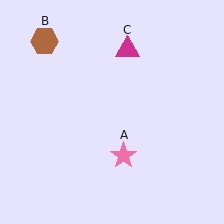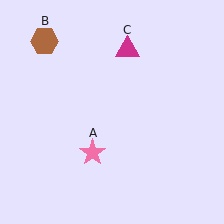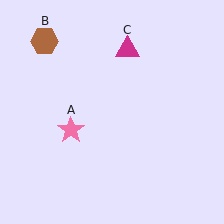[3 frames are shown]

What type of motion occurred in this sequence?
The pink star (object A) rotated clockwise around the center of the scene.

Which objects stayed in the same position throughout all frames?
Brown hexagon (object B) and magenta triangle (object C) remained stationary.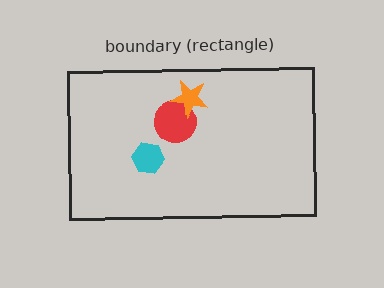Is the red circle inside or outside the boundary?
Inside.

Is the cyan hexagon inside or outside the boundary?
Inside.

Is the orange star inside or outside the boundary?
Inside.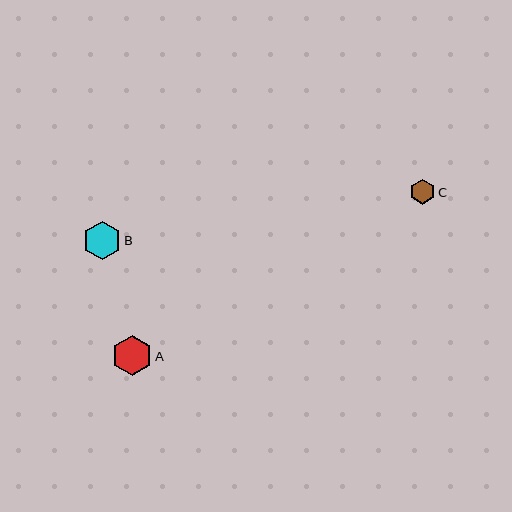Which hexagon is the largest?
Hexagon A is the largest with a size of approximately 41 pixels.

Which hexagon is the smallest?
Hexagon C is the smallest with a size of approximately 25 pixels.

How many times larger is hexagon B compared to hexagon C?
Hexagon B is approximately 1.5 times the size of hexagon C.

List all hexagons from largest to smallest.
From largest to smallest: A, B, C.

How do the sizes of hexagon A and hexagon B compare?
Hexagon A and hexagon B are approximately the same size.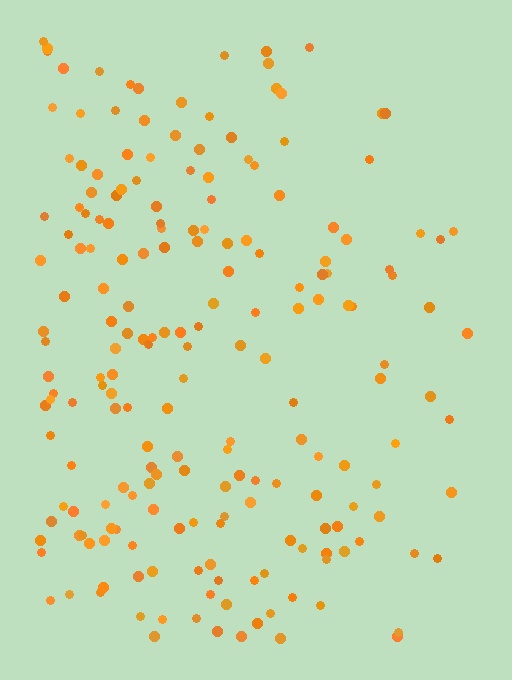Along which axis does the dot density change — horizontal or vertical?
Horizontal.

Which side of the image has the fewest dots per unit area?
The right.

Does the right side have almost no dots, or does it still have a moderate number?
Still a moderate number, just noticeably fewer than the left.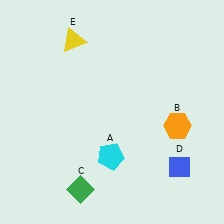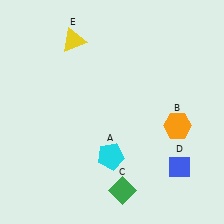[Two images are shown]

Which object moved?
The green diamond (C) moved right.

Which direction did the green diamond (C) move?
The green diamond (C) moved right.